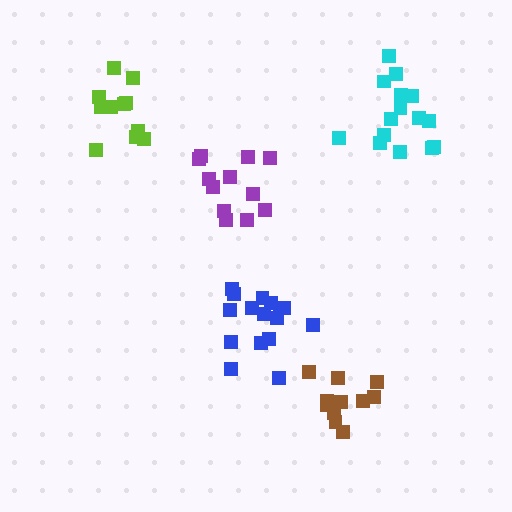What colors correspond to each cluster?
The clusters are colored: cyan, brown, purple, blue, lime.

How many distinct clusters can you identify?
There are 5 distinct clusters.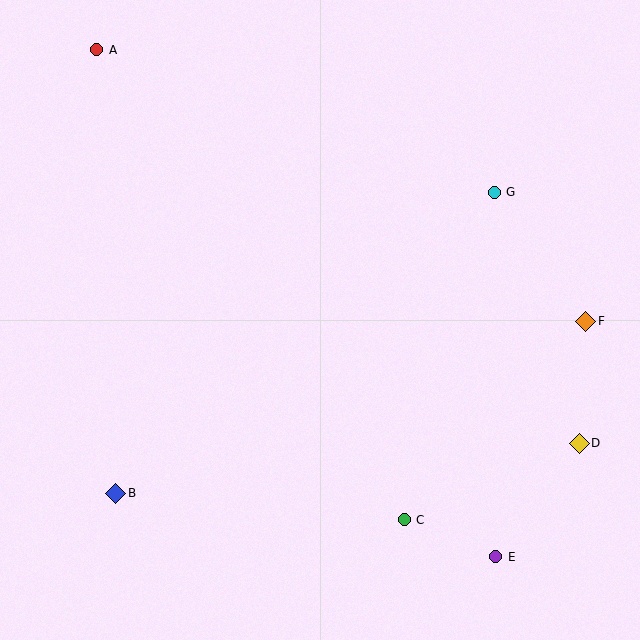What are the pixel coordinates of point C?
Point C is at (404, 520).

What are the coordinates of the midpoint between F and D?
The midpoint between F and D is at (583, 382).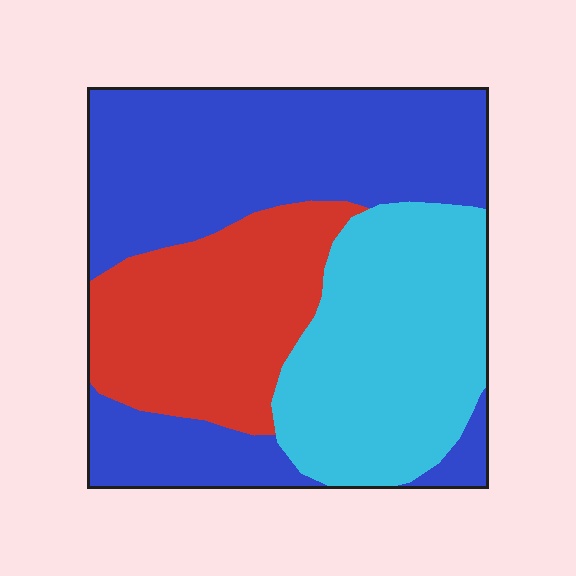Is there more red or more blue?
Blue.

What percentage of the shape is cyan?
Cyan covers roughly 30% of the shape.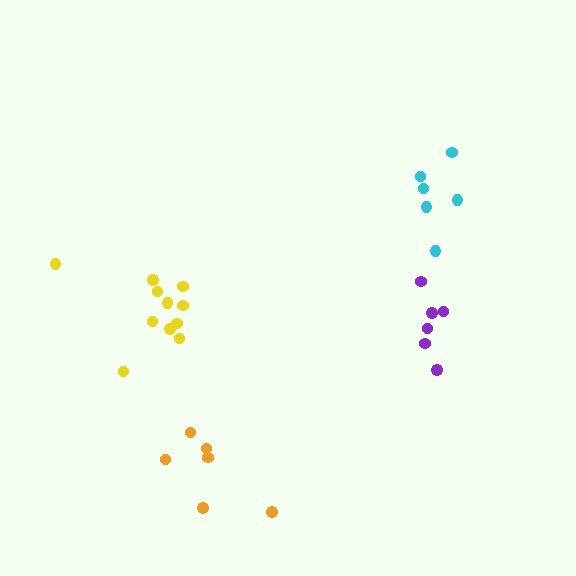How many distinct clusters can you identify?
There are 4 distinct clusters.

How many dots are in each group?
Group 1: 6 dots, Group 2: 6 dots, Group 3: 6 dots, Group 4: 11 dots (29 total).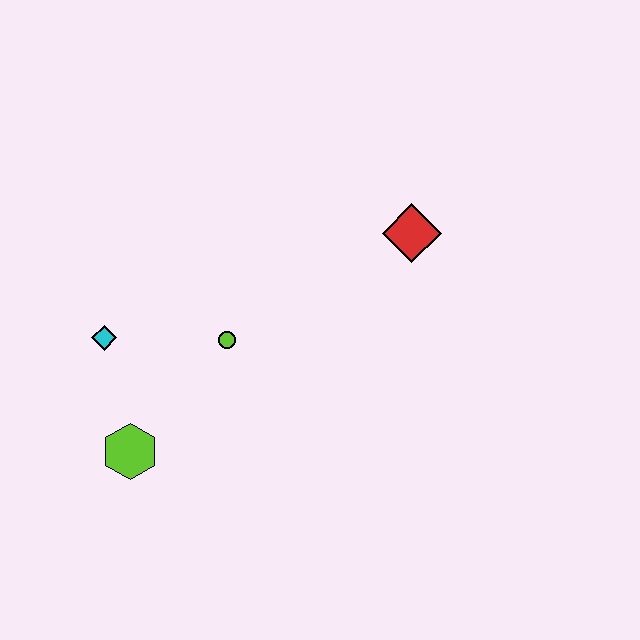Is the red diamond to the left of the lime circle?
No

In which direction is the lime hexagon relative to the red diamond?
The lime hexagon is to the left of the red diamond.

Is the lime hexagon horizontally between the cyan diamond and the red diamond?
Yes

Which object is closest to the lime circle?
The cyan diamond is closest to the lime circle.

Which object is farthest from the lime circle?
The red diamond is farthest from the lime circle.